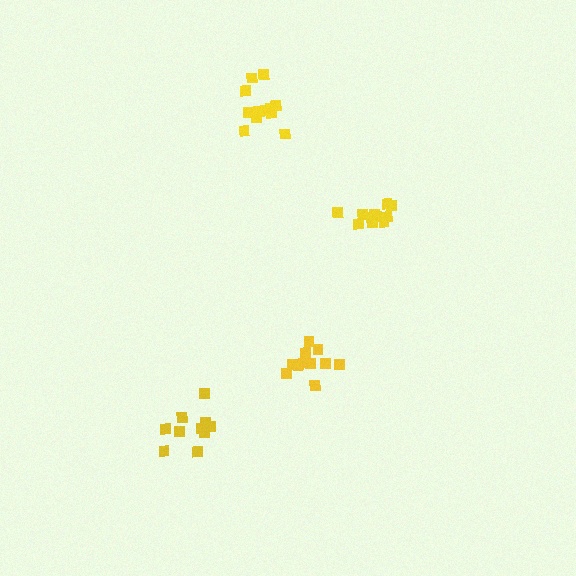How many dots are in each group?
Group 1: 12 dots, Group 2: 11 dots, Group 3: 11 dots, Group 4: 10 dots (44 total).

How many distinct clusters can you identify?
There are 4 distinct clusters.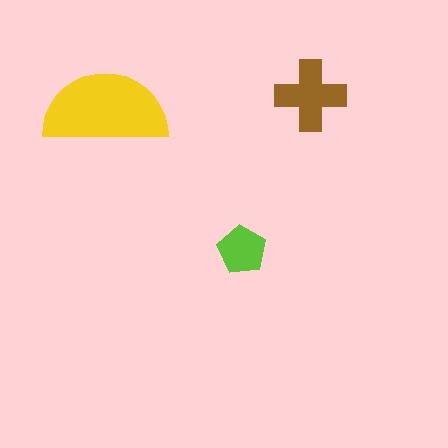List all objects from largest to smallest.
The yellow semicircle, the brown cross, the lime pentagon.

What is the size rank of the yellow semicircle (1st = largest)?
1st.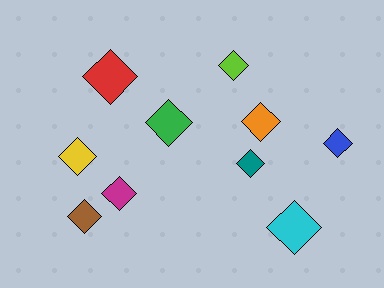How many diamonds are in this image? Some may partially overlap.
There are 10 diamonds.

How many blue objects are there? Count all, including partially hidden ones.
There is 1 blue object.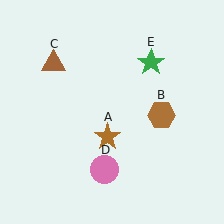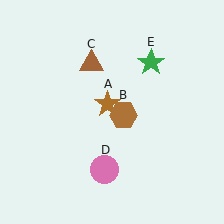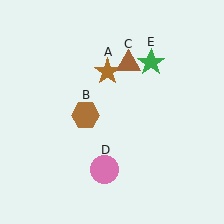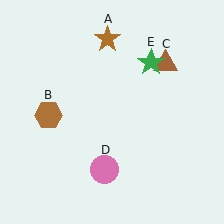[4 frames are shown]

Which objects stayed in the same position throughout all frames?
Pink circle (object D) and green star (object E) remained stationary.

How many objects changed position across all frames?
3 objects changed position: brown star (object A), brown hexagon (object B), brown triangle (object C).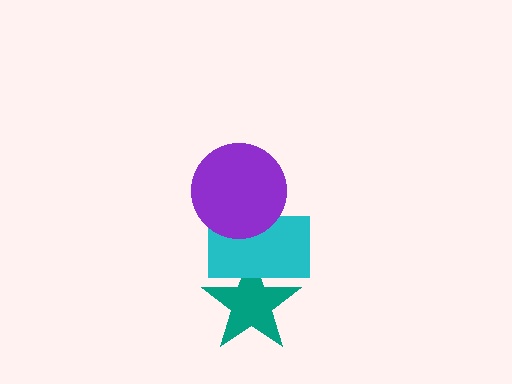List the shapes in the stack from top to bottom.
From top to bottom: the purple circle, the cyan rectangle, the teal star.